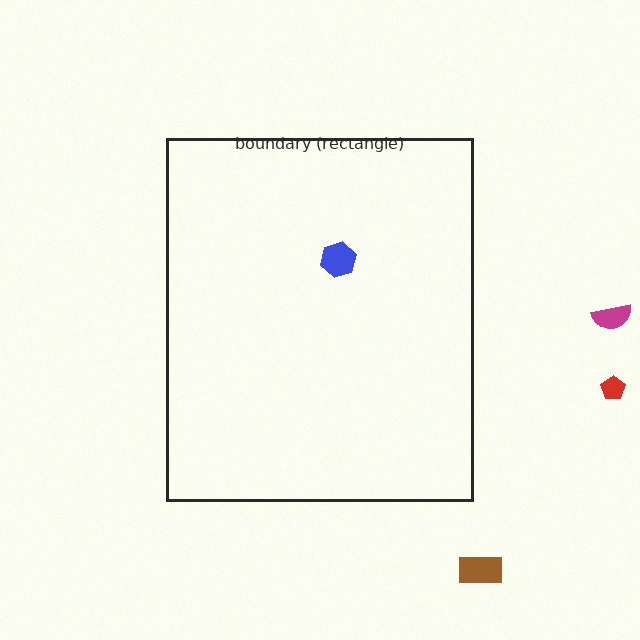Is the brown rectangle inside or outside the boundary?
Outside.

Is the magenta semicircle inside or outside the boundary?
Outside.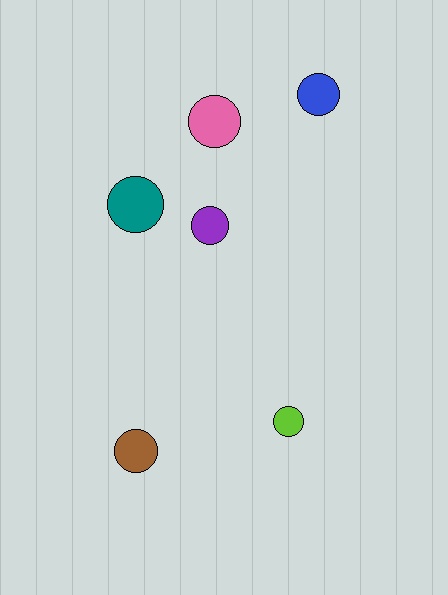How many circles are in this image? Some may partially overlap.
There are 6 circles.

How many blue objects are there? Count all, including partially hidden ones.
There is 1 blue object.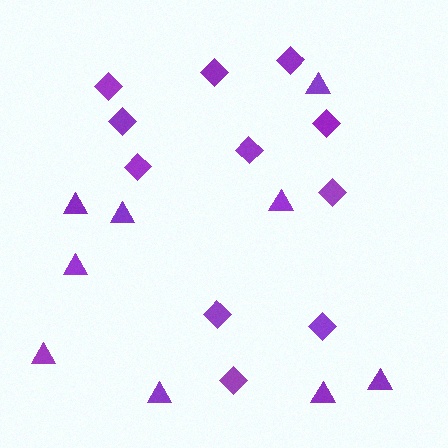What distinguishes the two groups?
There are 2 groups: one group of triangles (9) and one group of diamonds (11).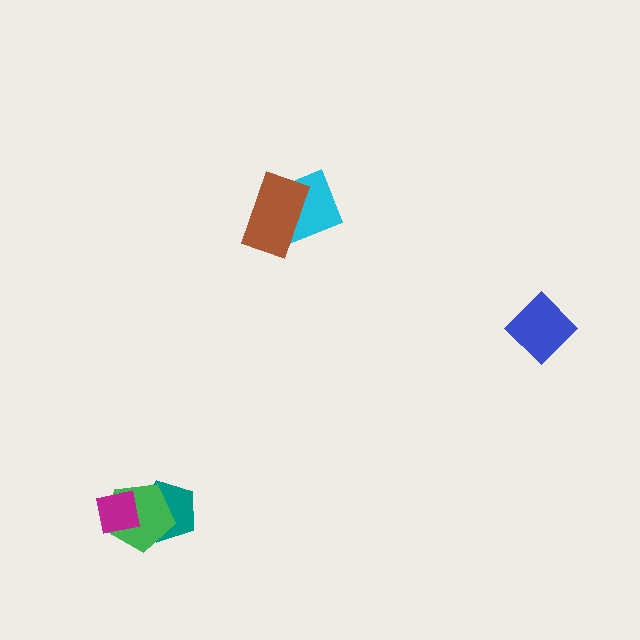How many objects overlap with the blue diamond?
0 objects overlap with the blue diamond.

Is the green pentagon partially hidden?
Yes, it is partially covered by another shape.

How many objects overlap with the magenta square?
2 objects overlap with the magenta square.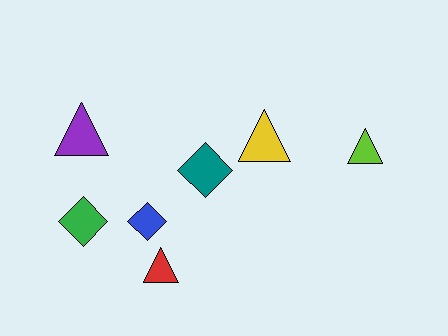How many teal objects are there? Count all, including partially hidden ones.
There is 1 teal object.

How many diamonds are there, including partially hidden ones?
There are 3 diamonds.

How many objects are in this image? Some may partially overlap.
There are 7 objects.